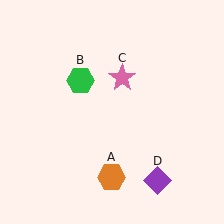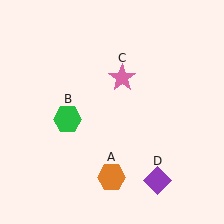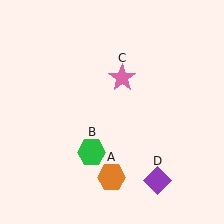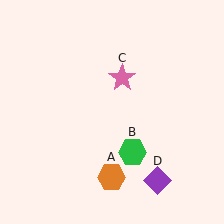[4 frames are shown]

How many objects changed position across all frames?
1 object changed position: green hexagon (object B).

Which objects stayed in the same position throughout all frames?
Orange hexagon (object A) and pink star (object C) and purple diamond (object D) remained stationary.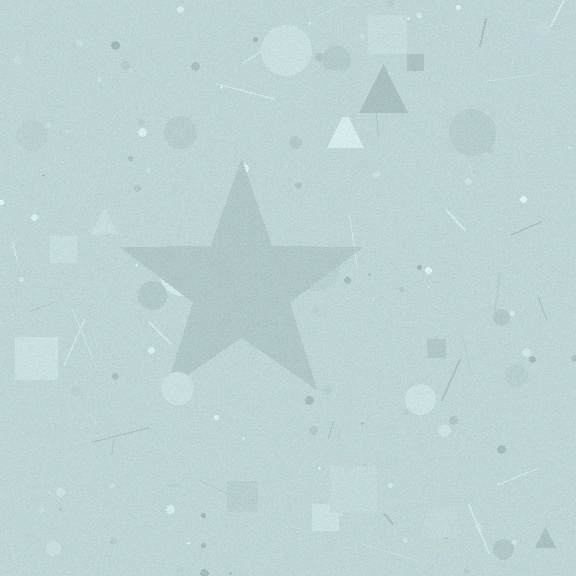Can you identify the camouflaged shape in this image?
The camouflaged shape is a star.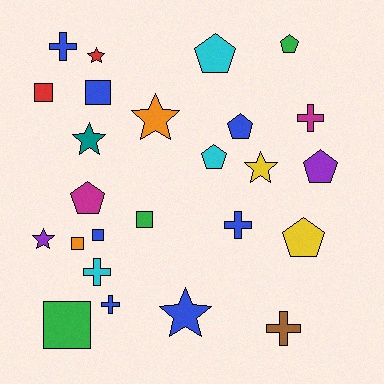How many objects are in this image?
There are 25 objects.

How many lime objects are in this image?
There are no lime objects.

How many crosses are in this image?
There are 6 crosses.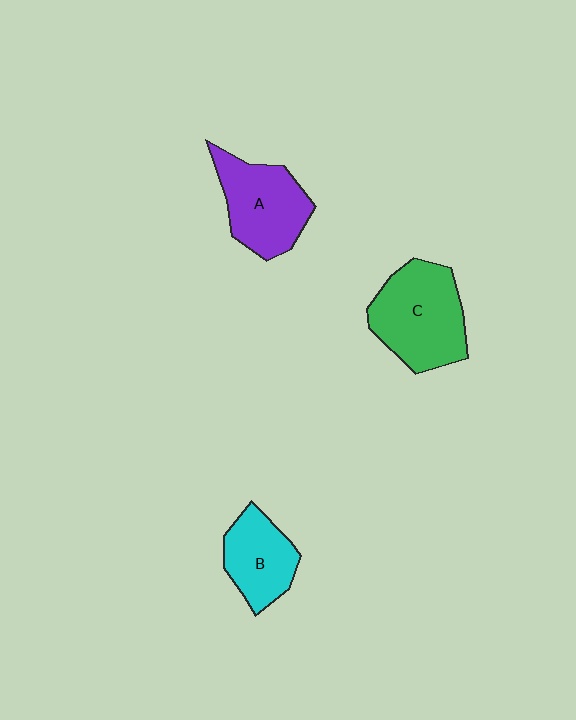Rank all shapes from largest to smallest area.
From largest to smallest: C (green), A (purple), B (cyan).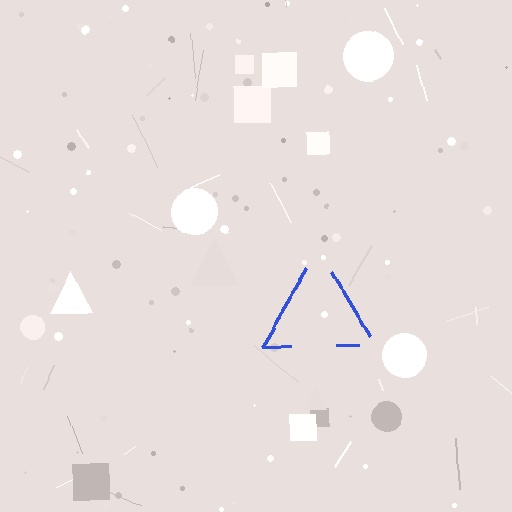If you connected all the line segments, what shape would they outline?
They would outline a triangle.